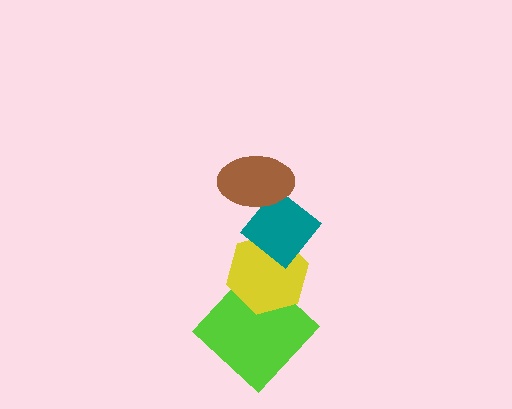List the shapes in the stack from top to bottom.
From top to bottom: the brown ellipse, the teal diamond, the yellow hexagon, the lime diamond.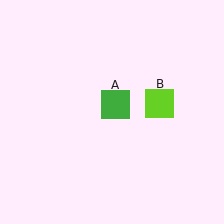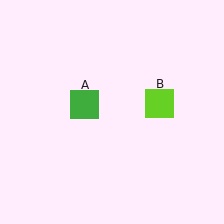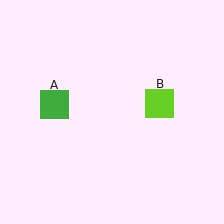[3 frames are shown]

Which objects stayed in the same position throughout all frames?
Lime square (object B) remained stationary.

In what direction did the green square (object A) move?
The green square (object A) moved left.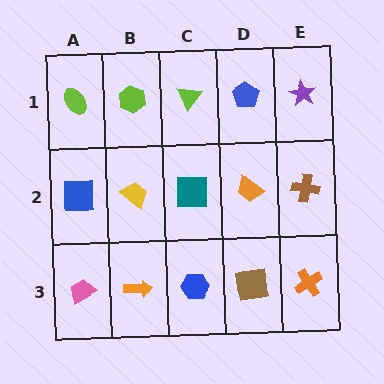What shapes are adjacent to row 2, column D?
A blue pentagon (row 1, column D), a brown square (row 3, column D), a teal square (row 2, column C), a brown cross (row 2, column E).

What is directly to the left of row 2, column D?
A teal square.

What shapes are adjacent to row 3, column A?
A blue square (row 2, column A), an orange arrow (row 3, column B).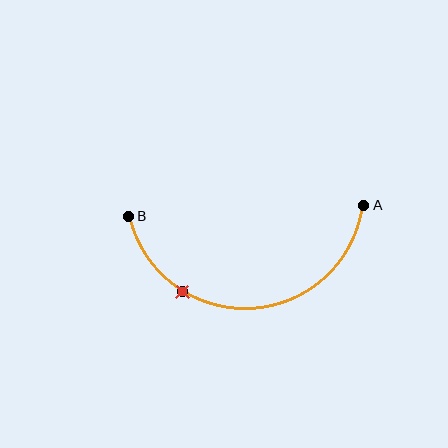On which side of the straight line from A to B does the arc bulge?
The arc bulges below the straight line connecting A and B.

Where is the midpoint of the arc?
The arc midpoint is the point on the curve farthest from the straight line joining A and B. It sits below that line.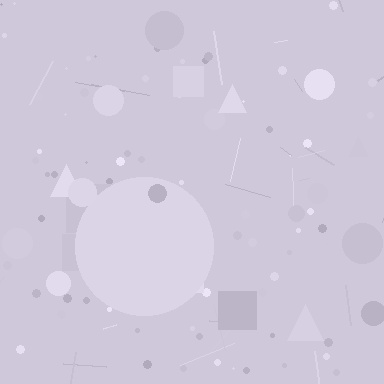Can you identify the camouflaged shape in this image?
The camouflaged shape is a circle.